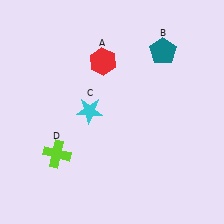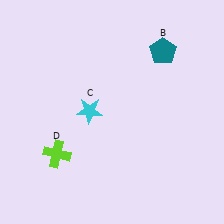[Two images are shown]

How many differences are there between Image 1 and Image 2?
There is 1 difference between the two images.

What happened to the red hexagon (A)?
The red hexagon (A) was removed in Image 2. It was in the top-left area of Image 1.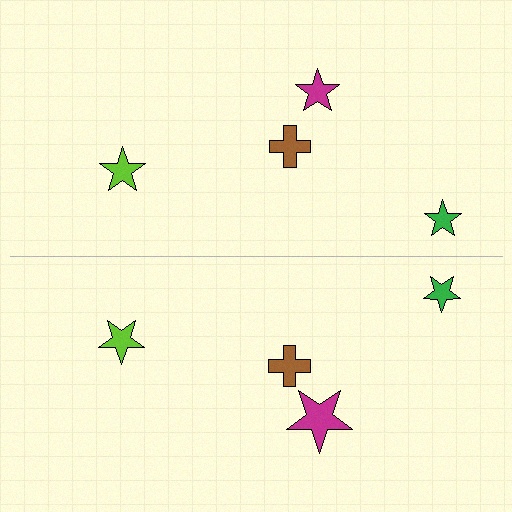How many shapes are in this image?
There are 8 shapes in this image.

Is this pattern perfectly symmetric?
No, the pattern is not perfectly symmetric. The magenta star on the bottom side has a different size than its mirror counterpart.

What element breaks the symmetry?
The magenta star on the bottom side has a different size than its mirror counterpart.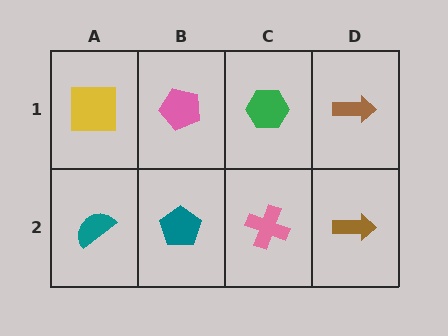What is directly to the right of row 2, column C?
A brown arrow.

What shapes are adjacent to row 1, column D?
A brown arrow (row 2, column D), a green hexagon (row 1, column C).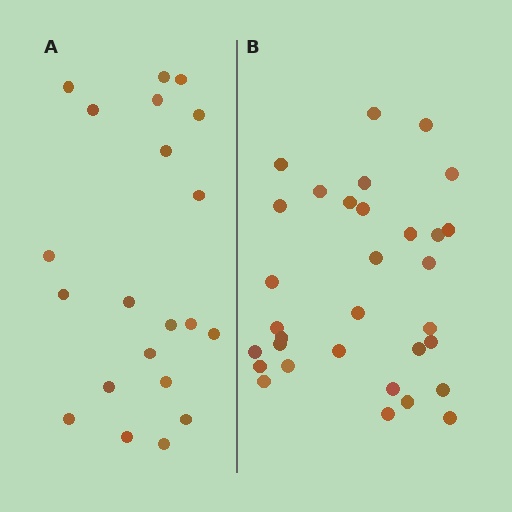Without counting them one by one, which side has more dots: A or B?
Region B (the right region) has more dots.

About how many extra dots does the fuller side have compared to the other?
Region B has roughly 12 or so more dots than region A.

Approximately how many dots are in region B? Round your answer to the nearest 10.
About 30 dots. (The exact count is 32, which rounds to 30.)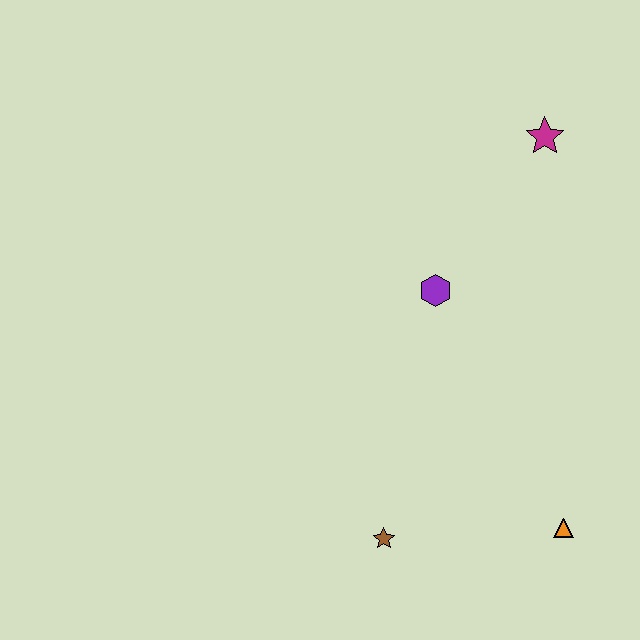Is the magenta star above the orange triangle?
Yes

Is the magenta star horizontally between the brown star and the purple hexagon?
No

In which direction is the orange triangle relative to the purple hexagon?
The orange triangle is below the purple hexagon.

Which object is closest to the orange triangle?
The brown star is closest to the orange triangle.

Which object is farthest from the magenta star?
The brown star is farthest from the magenta star.